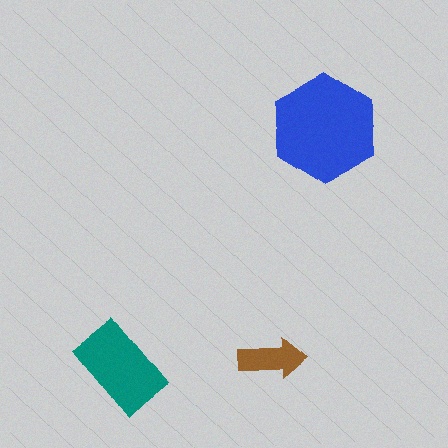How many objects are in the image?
There are 3 objects in the image.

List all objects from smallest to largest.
The brown arrow, the teal rectangle, the blue hexagon.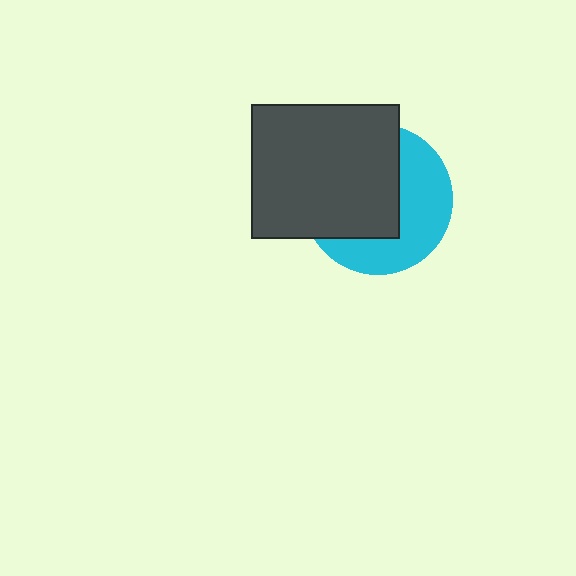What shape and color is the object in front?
The object in front is a dark gray rectangle.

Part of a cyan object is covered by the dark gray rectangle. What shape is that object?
It is a circle.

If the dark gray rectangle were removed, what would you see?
You would see the complete cyan circle.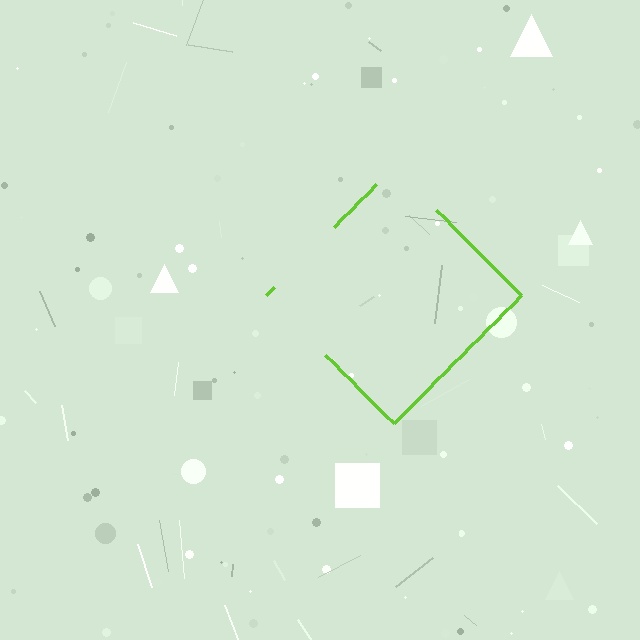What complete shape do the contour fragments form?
The contour fragments form a diamond.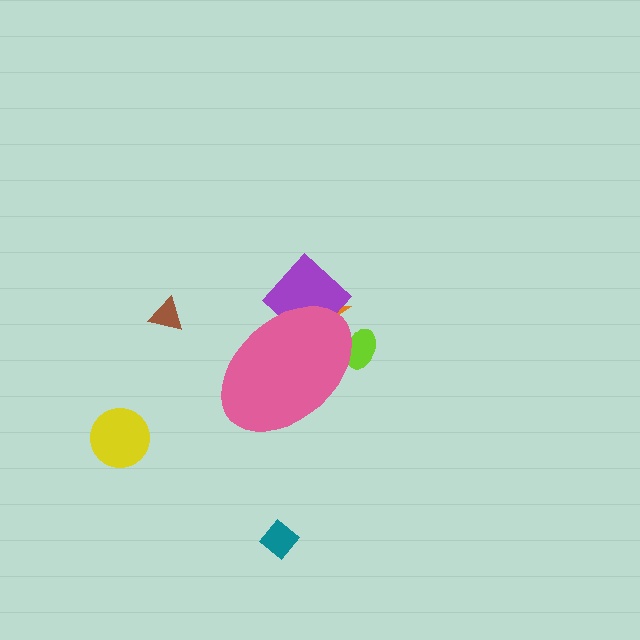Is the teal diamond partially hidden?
No, the teal diamond is fully visible.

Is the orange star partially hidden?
Yes, the orange star is partially hidden behind the pink ellipse.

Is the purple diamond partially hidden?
Yes, the purple diamond is partially hidden behind the pink ellipse.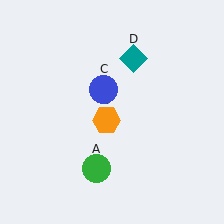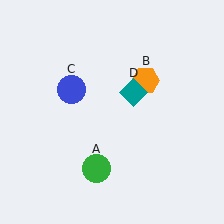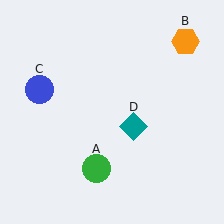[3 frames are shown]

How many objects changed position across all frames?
3 objects changed position: orange hexagon (object B), blue circle (object C), teal diamond (object D).